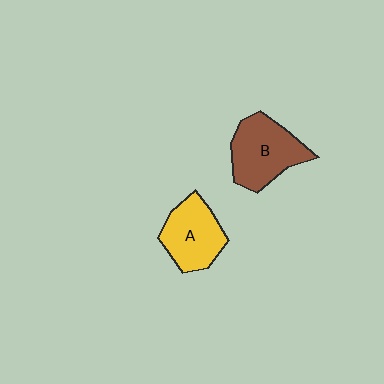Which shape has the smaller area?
Shape A (yellow).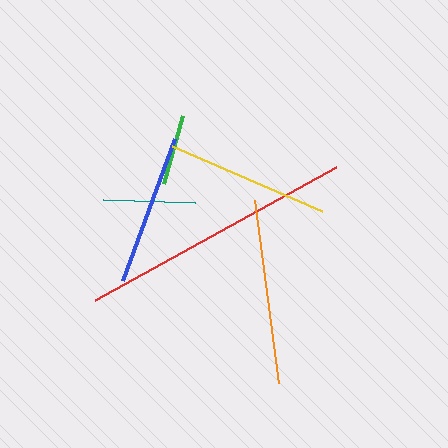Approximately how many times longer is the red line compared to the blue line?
The red line is approximately 1.8 times the length of the blue line.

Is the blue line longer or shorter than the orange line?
The orange line is longer than the blue line.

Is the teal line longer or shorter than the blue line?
The blue line is longer than the teal line.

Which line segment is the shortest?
The green line is the shortest at approximately 70 pixels.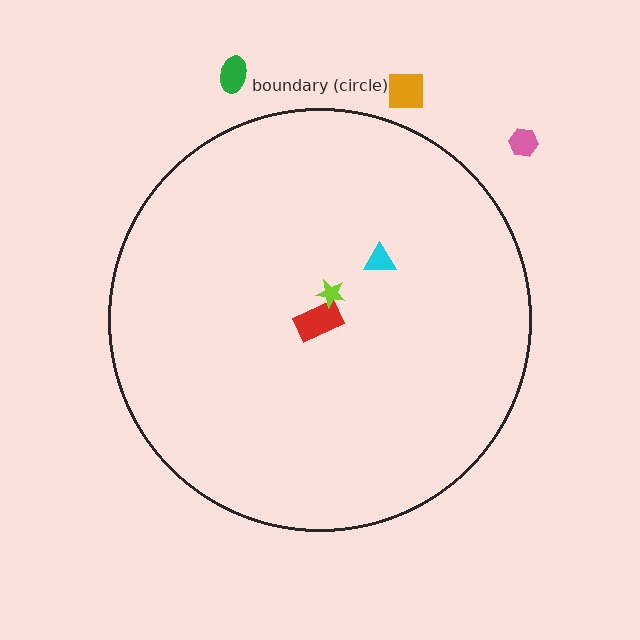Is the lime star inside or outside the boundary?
Inside.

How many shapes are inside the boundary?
3 inside, 3 outside.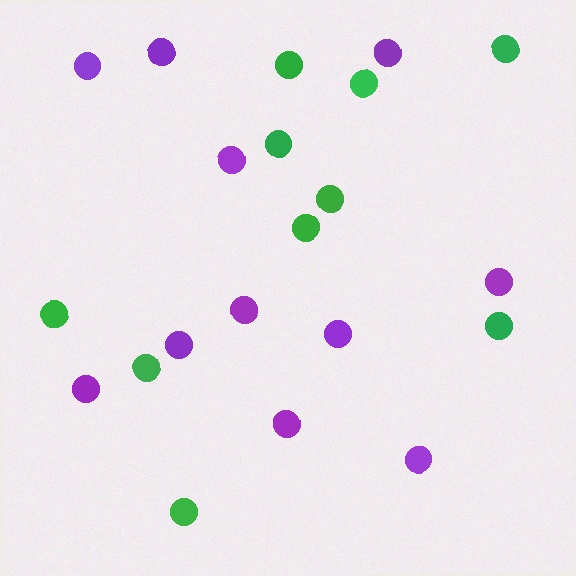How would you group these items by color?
There are 2 groups: one group of purple circles (11) and one group of green circles (10).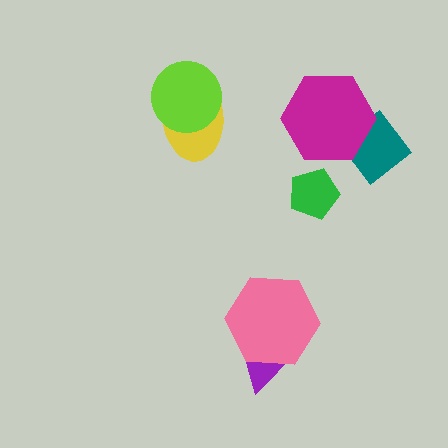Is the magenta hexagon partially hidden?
No, no other shape covers it.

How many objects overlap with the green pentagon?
0 objects overlap with the green pentagon.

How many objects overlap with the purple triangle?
1 object overlaps with the purple triangle.